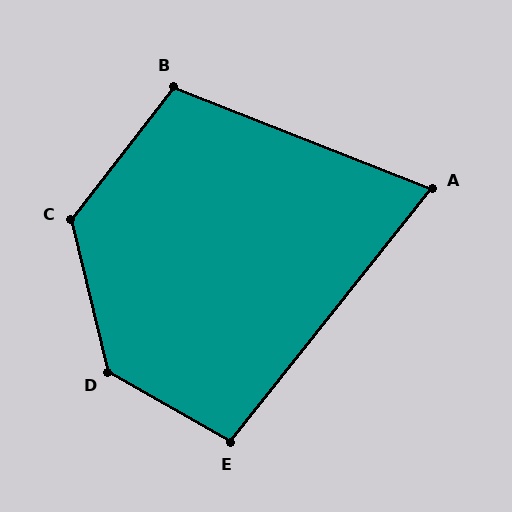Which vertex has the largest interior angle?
D, at approximately 133 degrees.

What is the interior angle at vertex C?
Approximately 129 degrees (obtuse).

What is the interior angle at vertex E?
Approximately 99 degrees (obtuse).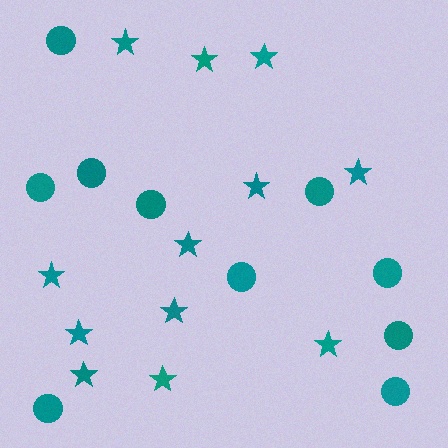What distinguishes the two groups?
There are 2 groups: one group of stars (12) and one group of circles (10).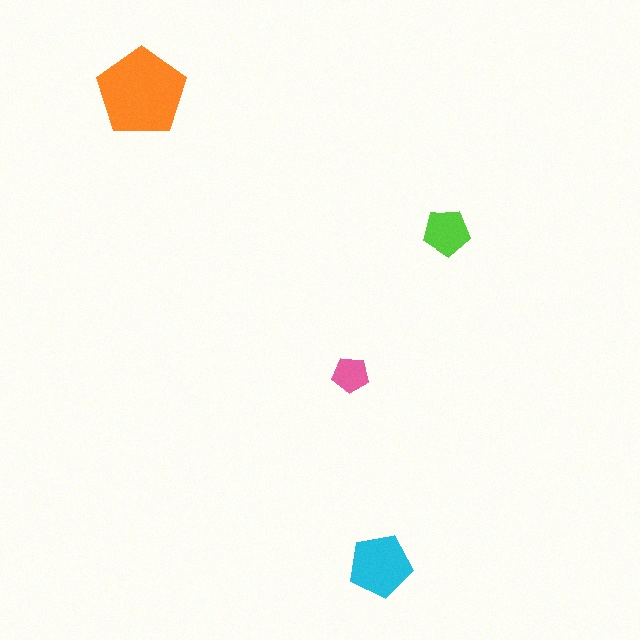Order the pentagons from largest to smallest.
the orange one, the cyan one, the lime one, the pink one.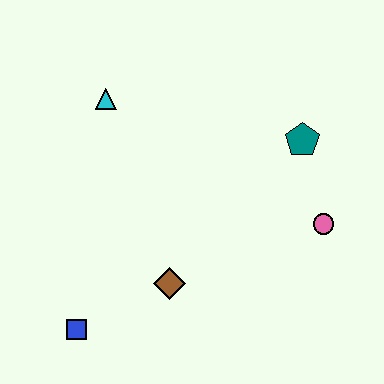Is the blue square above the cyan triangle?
No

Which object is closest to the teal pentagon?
The pink circle is closest to the teal pentagon.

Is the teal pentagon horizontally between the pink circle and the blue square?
Yes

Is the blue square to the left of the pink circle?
Yes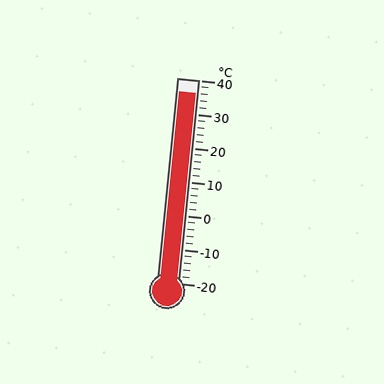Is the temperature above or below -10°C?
The temperature is above -10°C.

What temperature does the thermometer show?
The thermometer shows approximately 36°C.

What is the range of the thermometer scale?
The thermometer scale ranges from -20°C to 40°C.